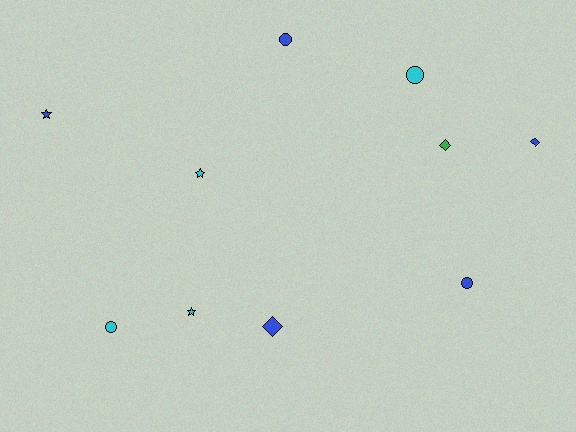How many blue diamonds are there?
There are 2 blue diamonds.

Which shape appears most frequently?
Circle, with 4 objects.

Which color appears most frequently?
Blue, with 5 objects.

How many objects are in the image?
There are 10 objects.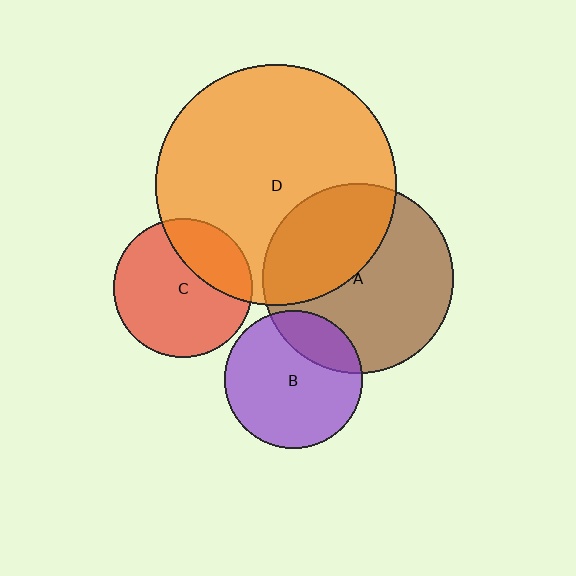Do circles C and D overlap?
Yes.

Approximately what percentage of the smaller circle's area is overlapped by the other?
Approximately 30%.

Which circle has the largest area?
Circle D (orange).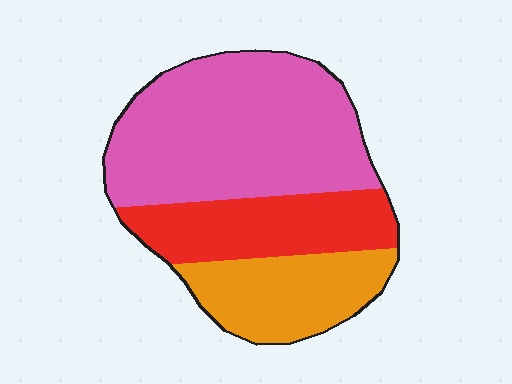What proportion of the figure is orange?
Orange covers around 25% of the figure.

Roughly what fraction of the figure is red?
Red takes up about one quarter (1/4) of the figure.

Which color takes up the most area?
Pink, at roughly 55%.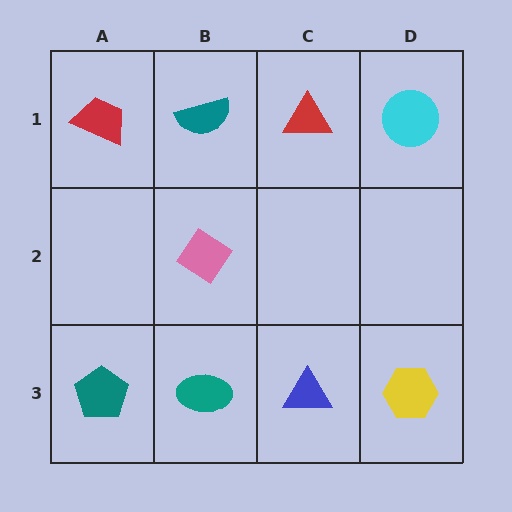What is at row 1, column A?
A red trapezoid.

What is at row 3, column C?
A blue triangle.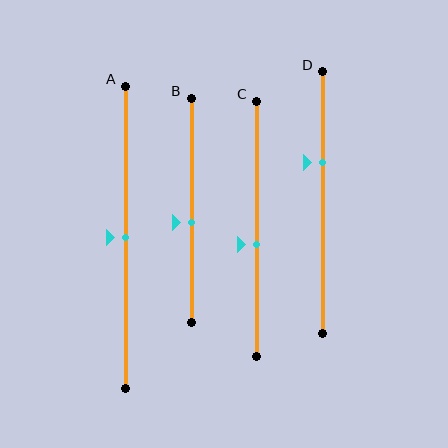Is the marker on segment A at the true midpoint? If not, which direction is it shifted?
Yes, the marker on segment A is at the true midpoint.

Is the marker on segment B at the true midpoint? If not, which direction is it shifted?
No, the marker on segment B is shifted downward by about 6% of the segment length.